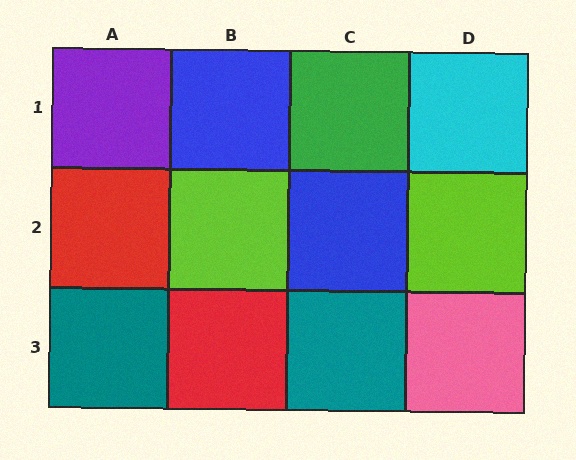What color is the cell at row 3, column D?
Pink.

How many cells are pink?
1 cell is pink.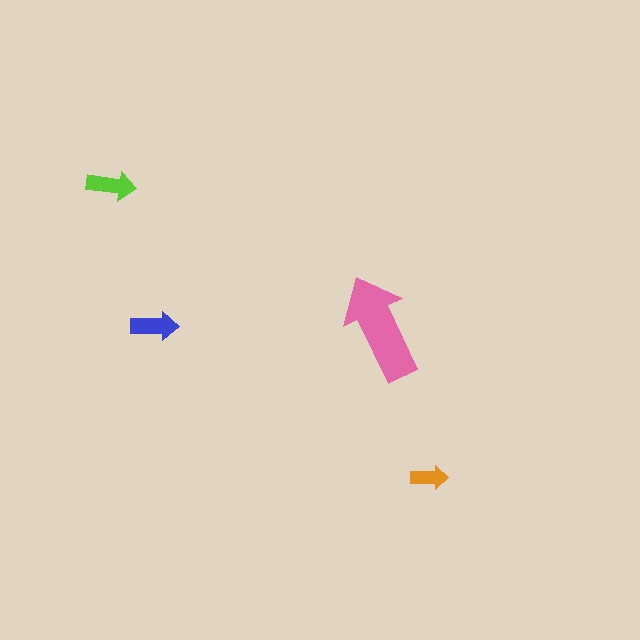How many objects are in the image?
There are 4 objects in the image.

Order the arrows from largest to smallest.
the pink one, the lime one, the blue one, the orange one.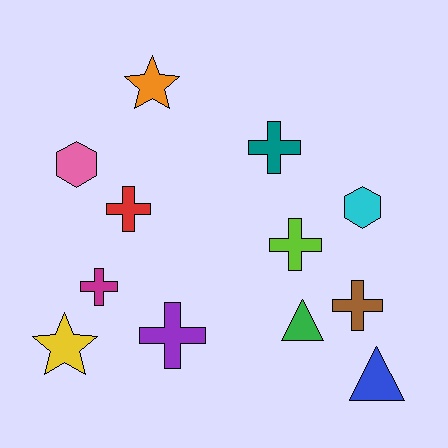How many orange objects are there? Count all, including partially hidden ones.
There is 1 orange object.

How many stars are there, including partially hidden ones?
There are 2 stars.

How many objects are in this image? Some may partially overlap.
There are 12 objects.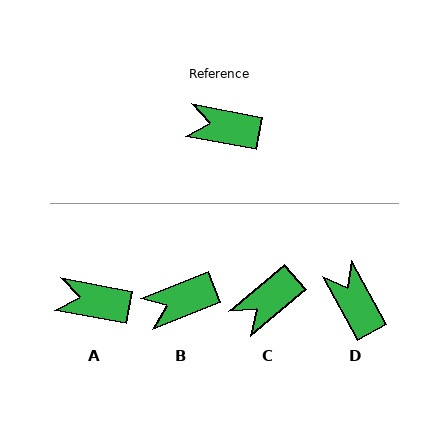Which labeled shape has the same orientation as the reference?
A.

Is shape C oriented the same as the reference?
No, it is off by about 50 degrees.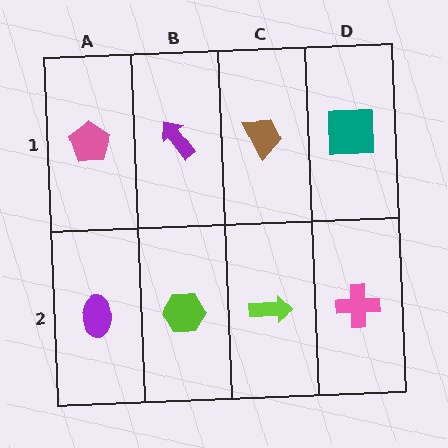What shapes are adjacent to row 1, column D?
A pink cross (row 2, column D), a brown trapezoid (row 1, column C).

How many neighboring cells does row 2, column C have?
3.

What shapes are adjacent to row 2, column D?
A teal square (row 1, column D), a lime arrow (row 2, column C).